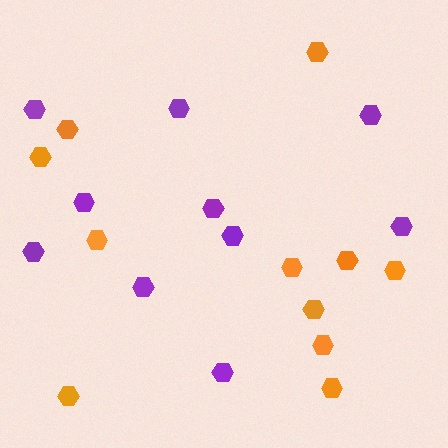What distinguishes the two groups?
There are 2 groups: one group of orange hexagons (11) and one group of purple hexagons (10).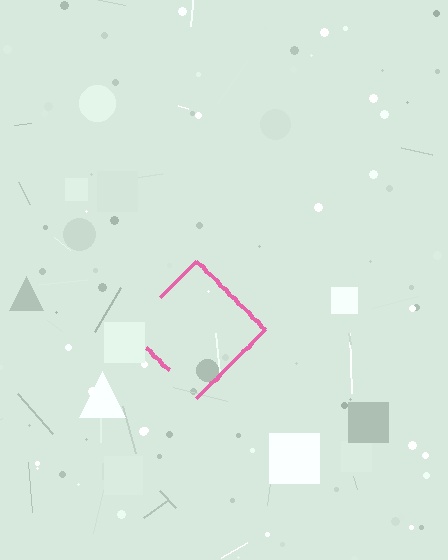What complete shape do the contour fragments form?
The contour fragments form a diamond.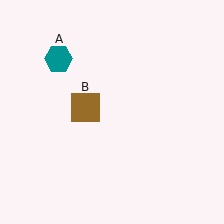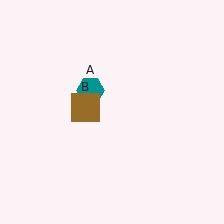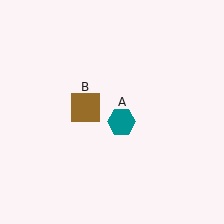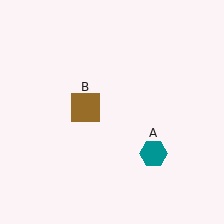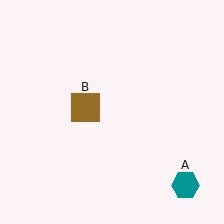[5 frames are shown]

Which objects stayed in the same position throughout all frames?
Brown square (object B) remained stationary.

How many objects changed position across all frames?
1 object changed position: teal hexagon (object A).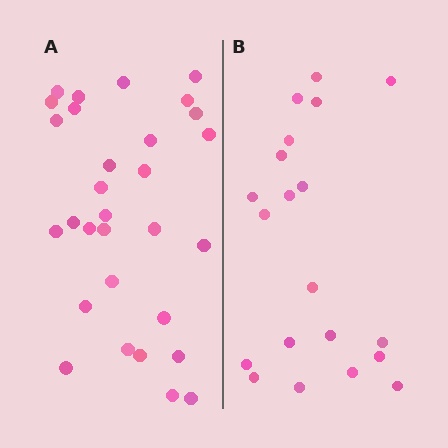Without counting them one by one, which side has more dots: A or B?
Region A (the left region) has more dots.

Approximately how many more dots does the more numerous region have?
Region A has roughly 10 or so more dots than region B.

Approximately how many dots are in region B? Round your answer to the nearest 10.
About 20 dots.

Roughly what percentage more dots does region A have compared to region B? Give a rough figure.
About 50% more.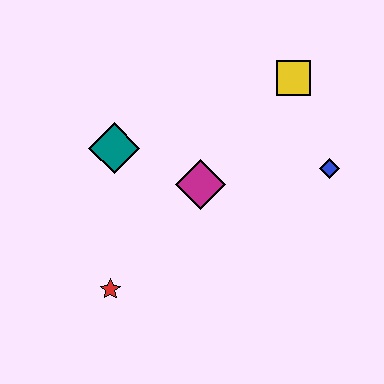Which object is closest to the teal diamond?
The magenta diamond is closest to the teal diamond.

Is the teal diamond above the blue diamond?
Yes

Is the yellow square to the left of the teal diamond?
No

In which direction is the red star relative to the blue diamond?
The red star is to the left of the blue diamond.